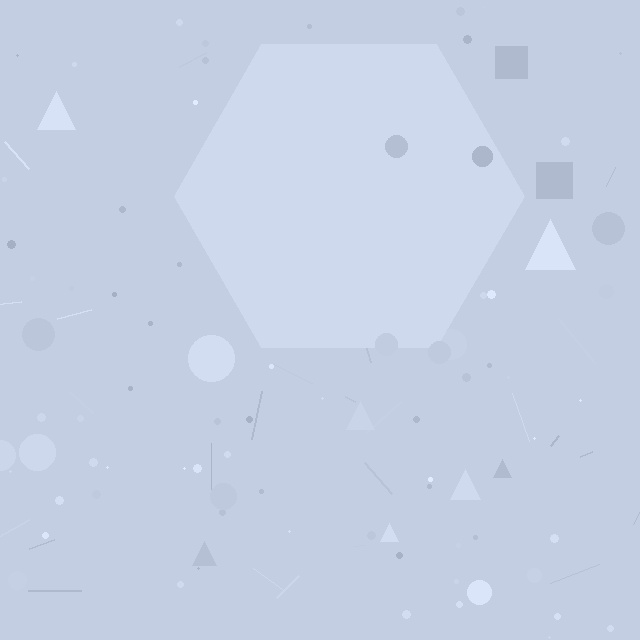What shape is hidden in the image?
A hexagon is hidden in the image.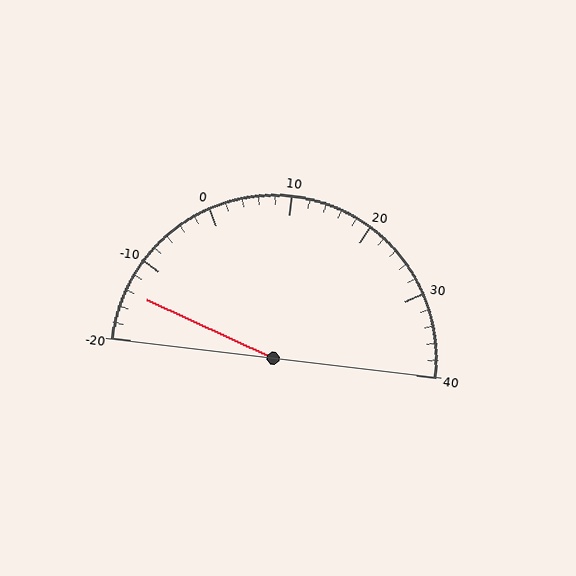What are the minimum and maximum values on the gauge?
The gauge ranges from -20 to 40.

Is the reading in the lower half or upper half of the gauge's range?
The reading is in the lower half of the range (-20 to 40).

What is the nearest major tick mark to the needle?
The nearest major tick mark is -10.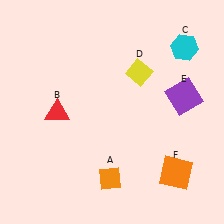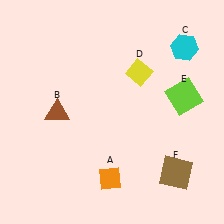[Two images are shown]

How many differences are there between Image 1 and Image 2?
There are 3 differences between the two images.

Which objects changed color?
B changed from red to brown. E changed from purple to lime. F changed from orange to brown.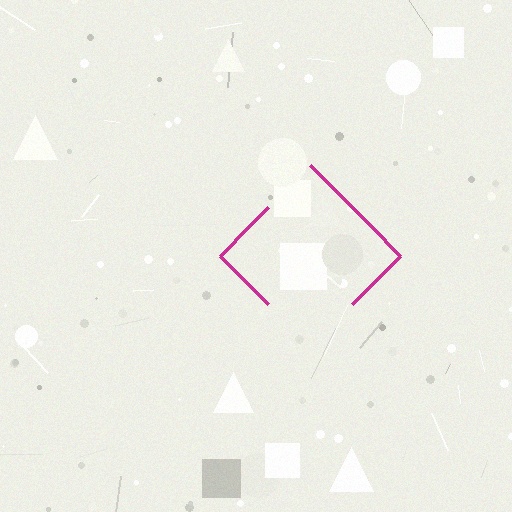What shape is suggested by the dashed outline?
The dashed outline suggests a diamond.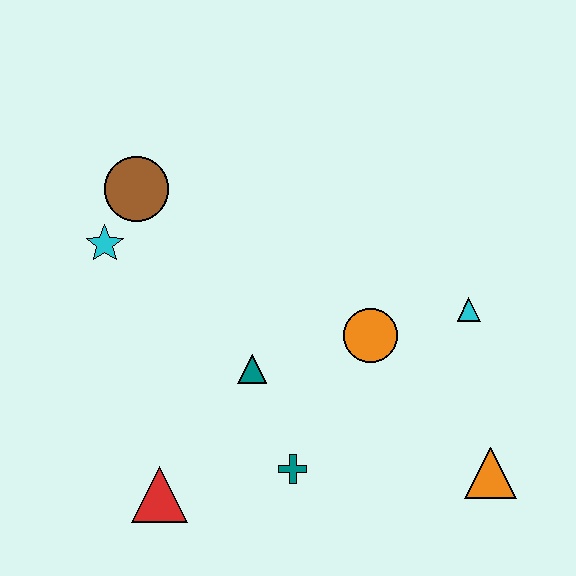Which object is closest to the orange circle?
The cyan triangle is closest to the orange circle.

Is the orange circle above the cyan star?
No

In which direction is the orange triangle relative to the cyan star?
The orange triangle is to the right of the cyan star.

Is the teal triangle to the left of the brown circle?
No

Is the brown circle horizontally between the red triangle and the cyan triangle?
No